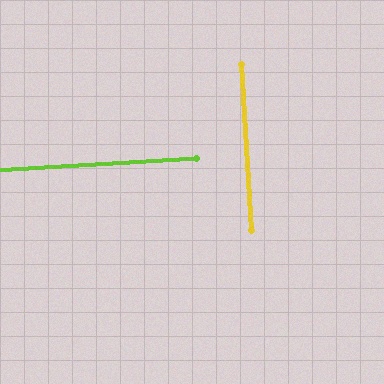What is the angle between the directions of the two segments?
Approximately 90 degrees.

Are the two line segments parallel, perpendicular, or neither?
Perpendicular — they meet at approximately 90°.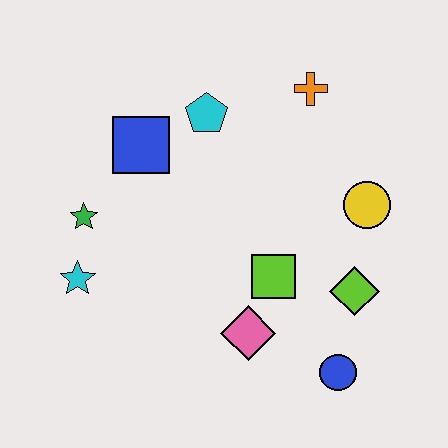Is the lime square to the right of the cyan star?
Yes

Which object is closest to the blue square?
The cyan pentagon is closest to the blue square.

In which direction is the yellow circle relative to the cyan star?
The yellow circle is to the right of the cyan star.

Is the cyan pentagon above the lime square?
Yes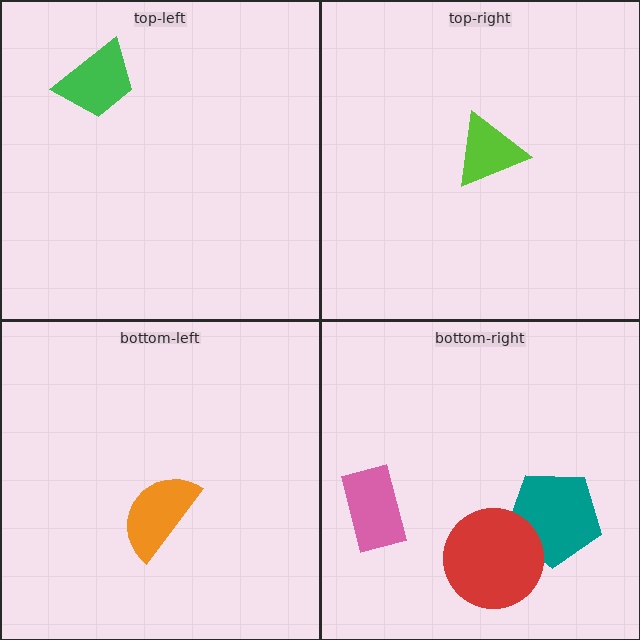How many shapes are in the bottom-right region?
3.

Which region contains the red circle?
The bottom-right region.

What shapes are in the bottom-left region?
The orange semicircle.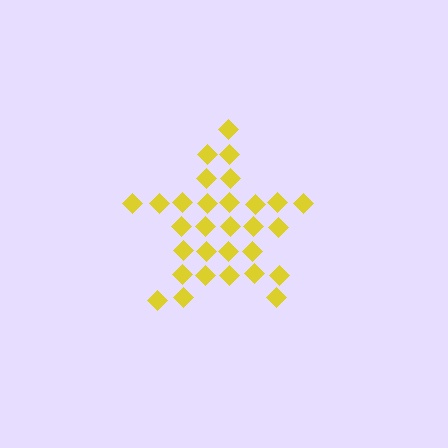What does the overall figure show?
The overall figure shows a star.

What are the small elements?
The small elements are diamonds.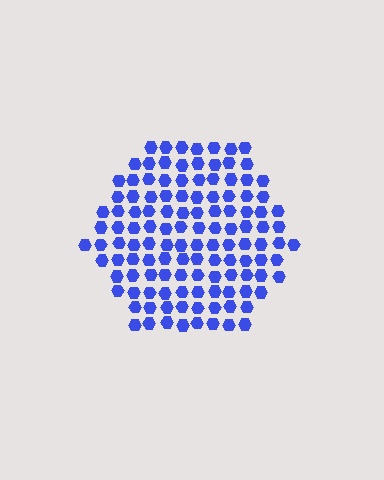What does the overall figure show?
The overall figure shows a hexagon.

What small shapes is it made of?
It is made of small hexagons.